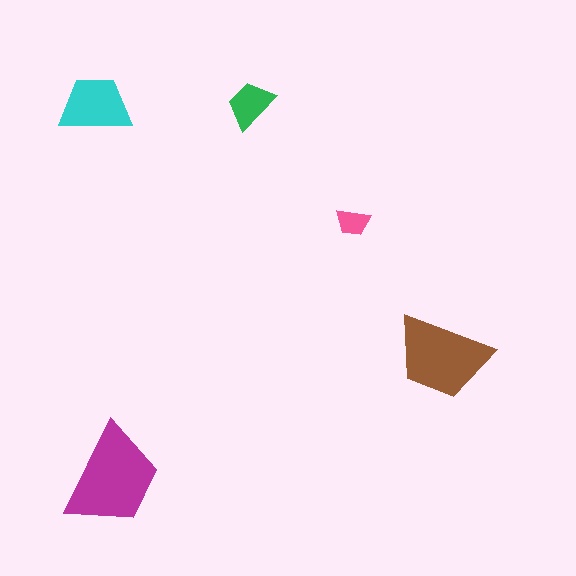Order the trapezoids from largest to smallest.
the magenta one, the brown one, the cyan one, the green one, the pink one.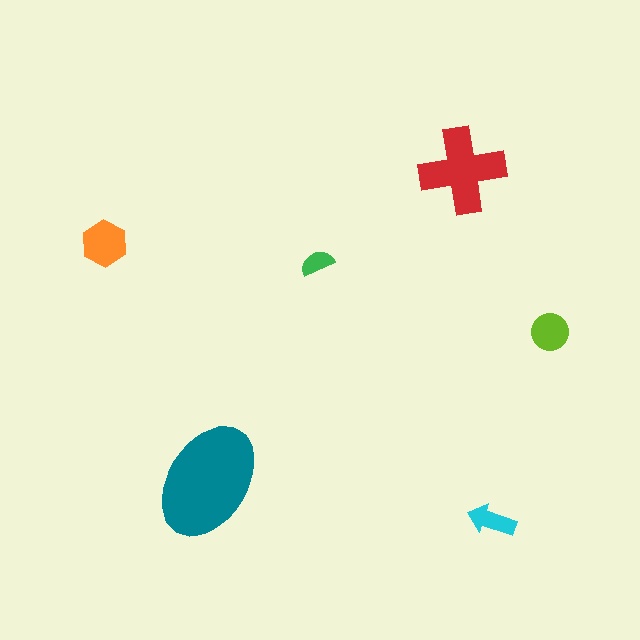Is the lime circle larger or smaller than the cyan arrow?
Larger.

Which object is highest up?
The red cross is topmost.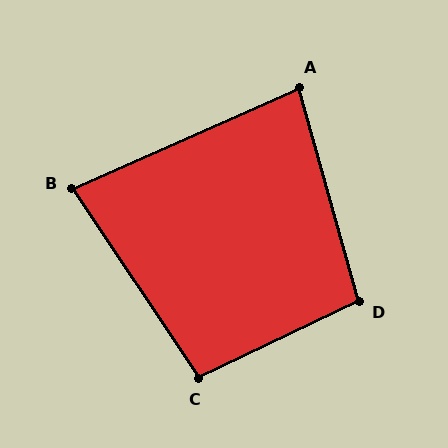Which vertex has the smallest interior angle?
B, at approximately 80 degrees.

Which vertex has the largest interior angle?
D, at approximately 100 degrees.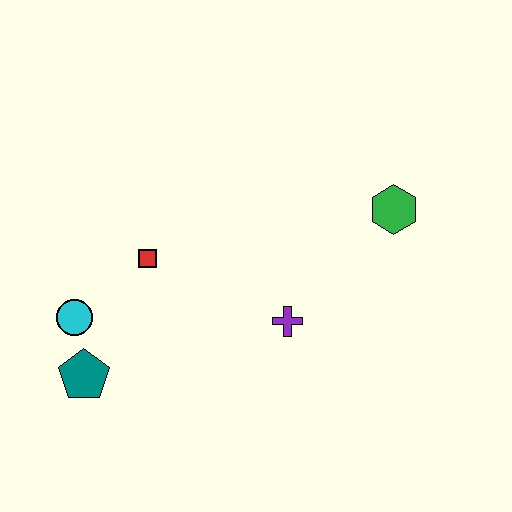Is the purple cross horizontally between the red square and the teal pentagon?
No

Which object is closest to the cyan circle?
The teal pentagon is closest to the cyan circle.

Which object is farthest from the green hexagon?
The teal pentagon is farthest from the green hexagon.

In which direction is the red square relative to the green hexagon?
The red square is to the left of the green hexagon.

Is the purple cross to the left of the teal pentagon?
No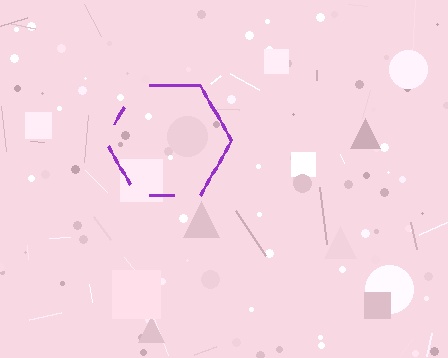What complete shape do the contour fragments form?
The contour fragments form a hexagon.